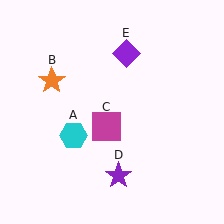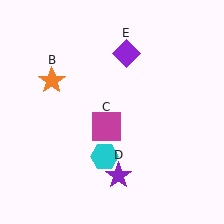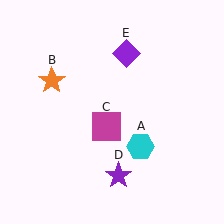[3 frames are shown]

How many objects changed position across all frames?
1 object changed position: cyan hexagon (object A).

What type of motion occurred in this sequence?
The cyan hexagon (object A) rotated counterclockwise around the center of the scene.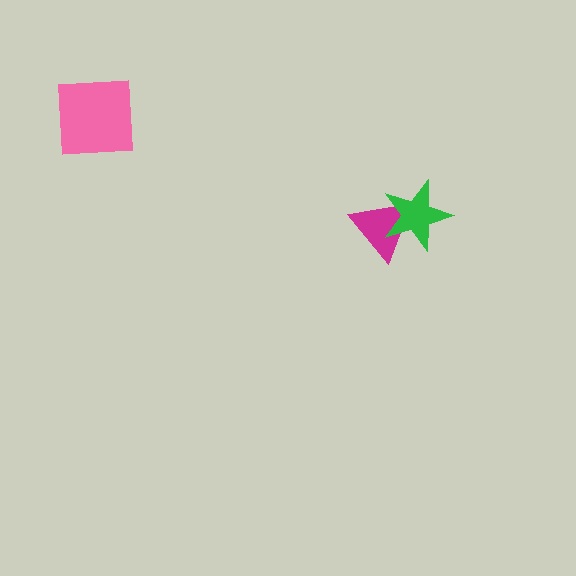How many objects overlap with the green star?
1 object overlaps with the green star.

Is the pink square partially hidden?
No, no other shape covers it.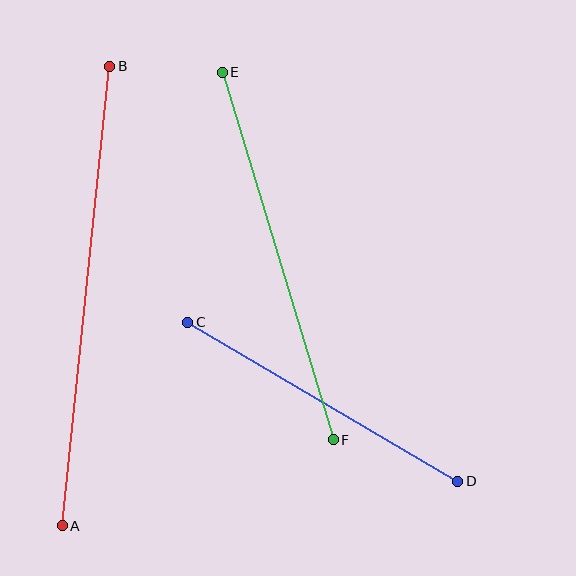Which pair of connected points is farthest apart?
Points A and B are farthest apart.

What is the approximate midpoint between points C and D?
The midpoint is at approximately (323, 402) pixels.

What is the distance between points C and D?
The distance is approximately 314 pixels.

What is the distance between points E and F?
The distance is approximately 384 pixels.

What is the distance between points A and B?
The distance is approximately 462 pixels.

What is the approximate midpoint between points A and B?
The midpoint is at approximately (86, 296) pixels.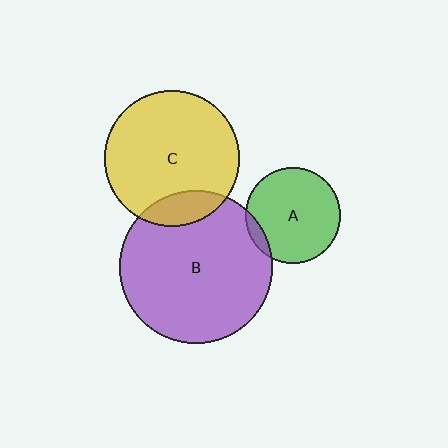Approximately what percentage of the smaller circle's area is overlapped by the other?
Approximately 15%.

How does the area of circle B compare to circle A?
Approximately 2.6 times.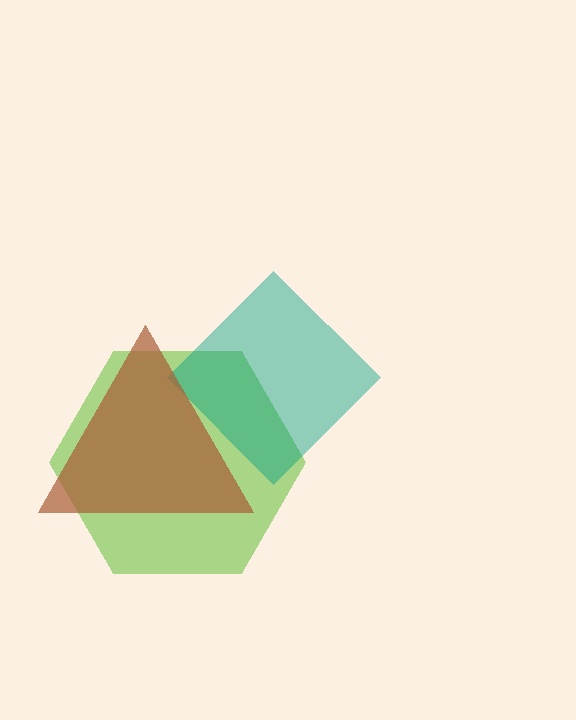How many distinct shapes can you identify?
There are 3 distinct shapes: a lime hexagon, a teal diamond, a brown triangle.